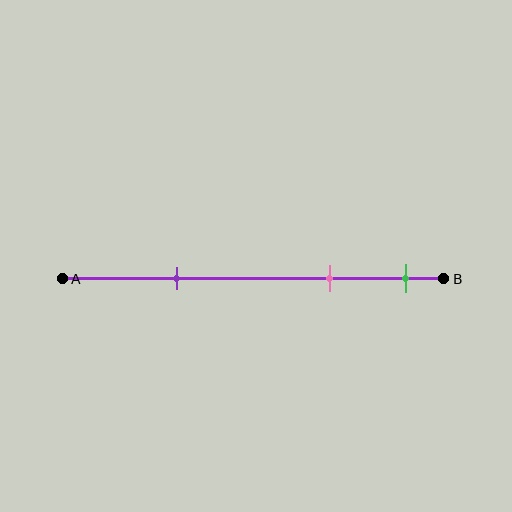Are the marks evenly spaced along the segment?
No, the marks are not evenly spaced.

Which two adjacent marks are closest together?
The pink and green marks are the closest adjacent pair.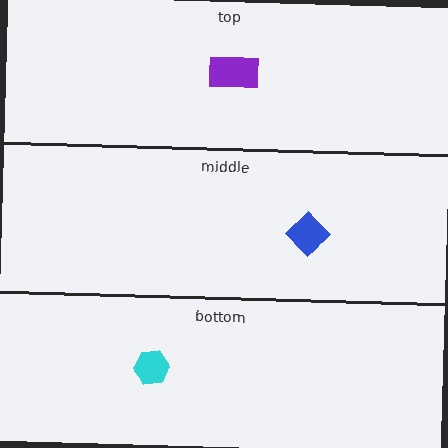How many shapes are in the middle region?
1.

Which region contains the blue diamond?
The middle region.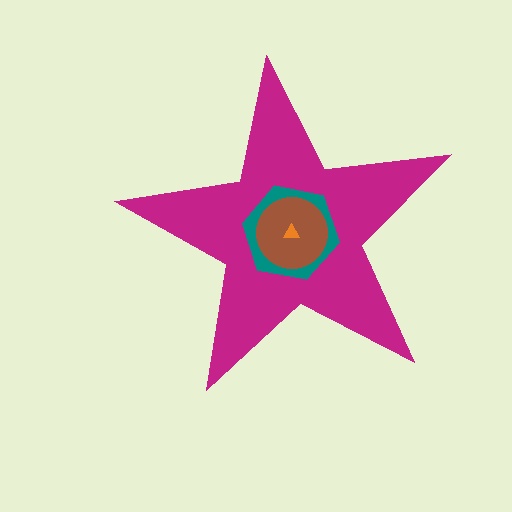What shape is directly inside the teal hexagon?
The brown circle.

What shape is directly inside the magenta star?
The teal hexagon.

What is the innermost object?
The orange triangle.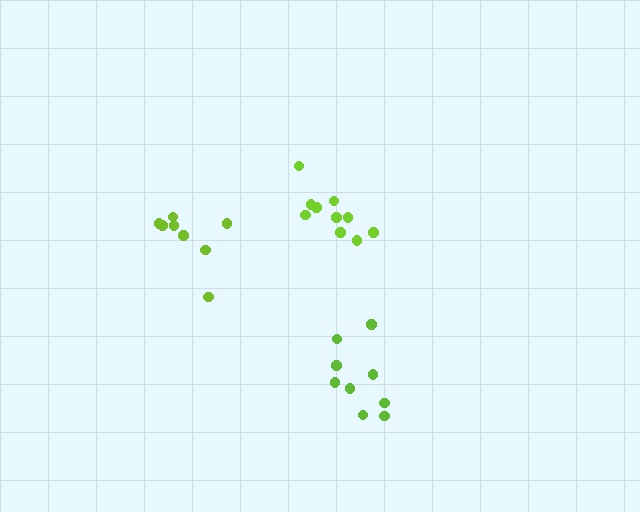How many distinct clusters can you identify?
There are 3 distinct clusters.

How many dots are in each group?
Group 1: 9 dots, Group 2: 10 dots, Group 3: 8 dots (27 total).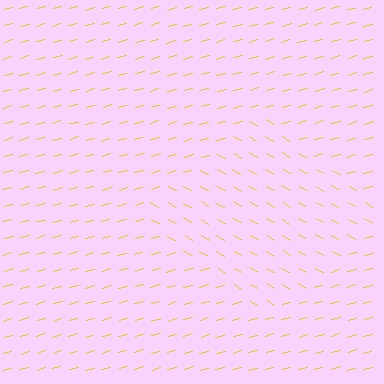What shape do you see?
I see a diamond.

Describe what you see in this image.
The image is filled with small yellow line segments. A diamond region in the image has lines oriented differently from the surrounding lines, creating a visible texture boundary.